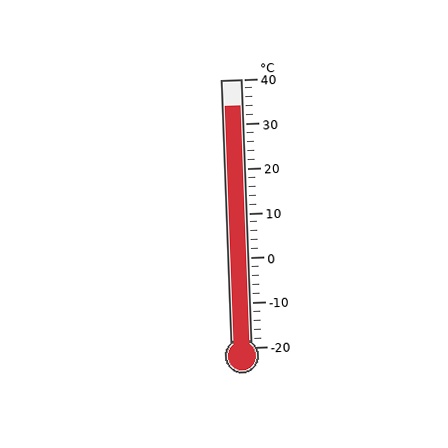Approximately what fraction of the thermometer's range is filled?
The thermometer is filled to approximately 90% of its range.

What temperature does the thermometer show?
The thermometer shows approximately 34°C.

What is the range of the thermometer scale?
The thermometer scale ranges from -20°C to 40°C.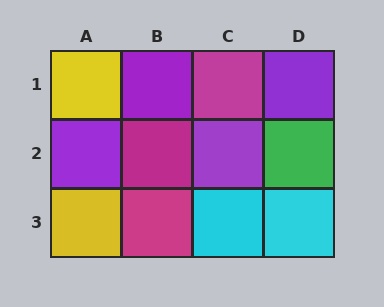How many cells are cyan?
2 cells are cyan.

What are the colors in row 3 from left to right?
Yellow, magenta, cyan, cyan.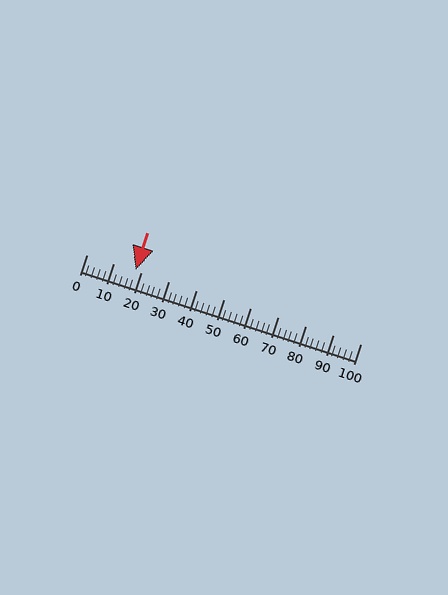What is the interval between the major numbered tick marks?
The major tick marks are spaced 10 units apart.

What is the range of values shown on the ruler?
The ruler shows values from 0 to 100.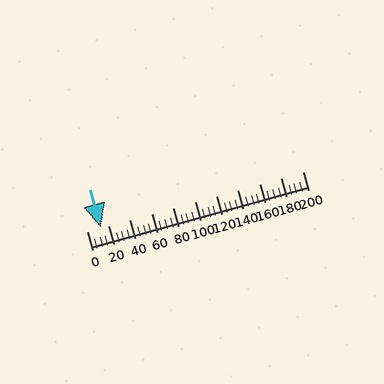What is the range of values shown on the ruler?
The ruler shows values from 0 to 200.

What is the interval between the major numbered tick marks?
The major tick marks are spaced 20 units apart.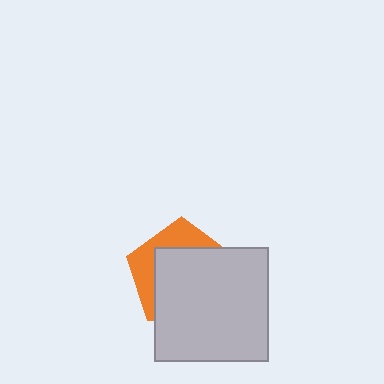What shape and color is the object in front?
The object in front is a light gray square.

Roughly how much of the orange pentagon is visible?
A small part of it is visible (roughly 33%).